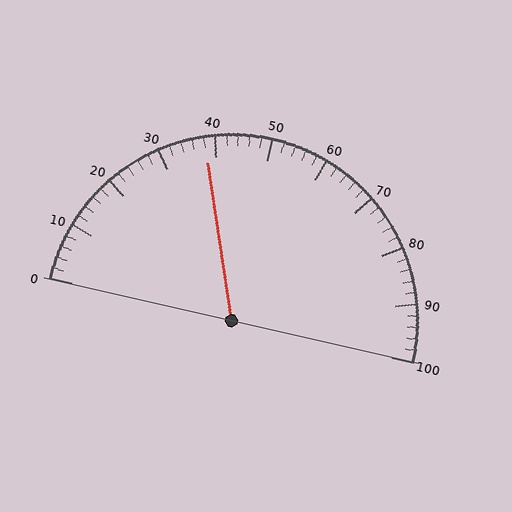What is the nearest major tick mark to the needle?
The nearest major tick mark is 40.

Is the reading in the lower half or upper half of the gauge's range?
The reading is in the lower half of the range (0 to 100).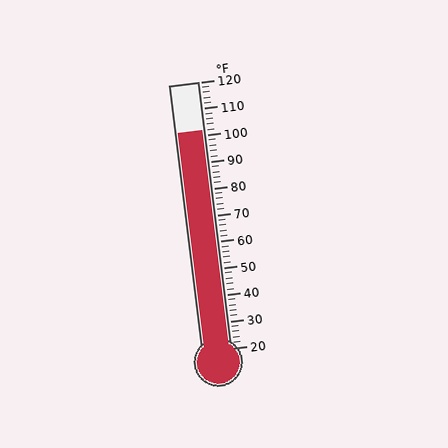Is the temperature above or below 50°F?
The temperature is above 50°F.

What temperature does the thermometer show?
The thermometer shows approximately 102°F.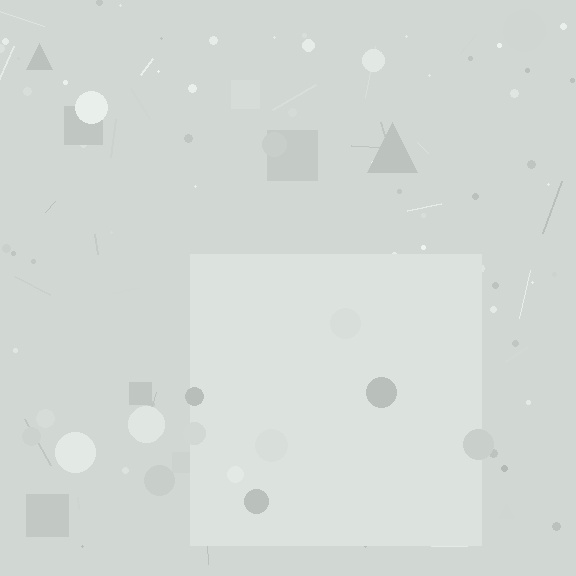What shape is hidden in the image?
A square is hidden in the image.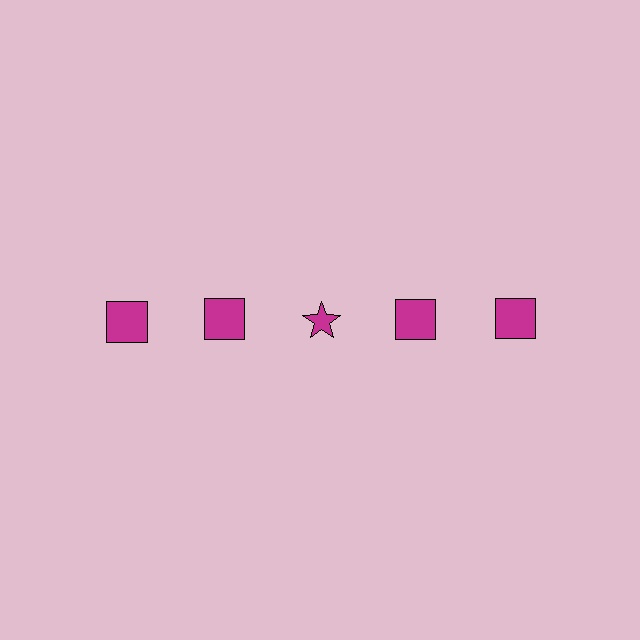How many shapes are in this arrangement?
There are 5 shapes arranged in a grid pattern.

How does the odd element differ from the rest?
It has a different shape: star instead of square.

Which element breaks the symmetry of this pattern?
The magenta star in the top row, center column breaks the symmetry. All other shapes are magenta squares.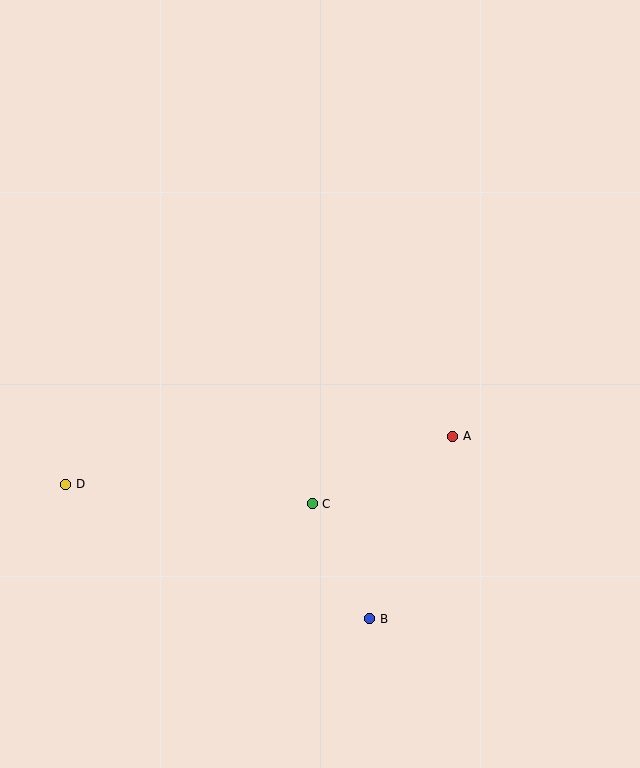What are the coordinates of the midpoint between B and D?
The midpoint between B and D is at (218, 551).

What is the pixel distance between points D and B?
The distance between D and B is 333 pixels.